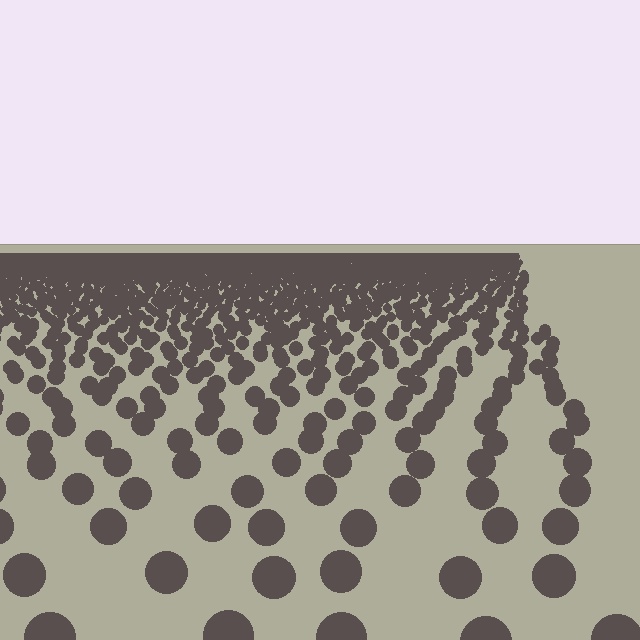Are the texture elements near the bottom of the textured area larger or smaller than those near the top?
Larger. Near the bottom, elements are closer to the viewer and appear at a bigger on-screen size.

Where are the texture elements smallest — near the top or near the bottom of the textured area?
Near the top.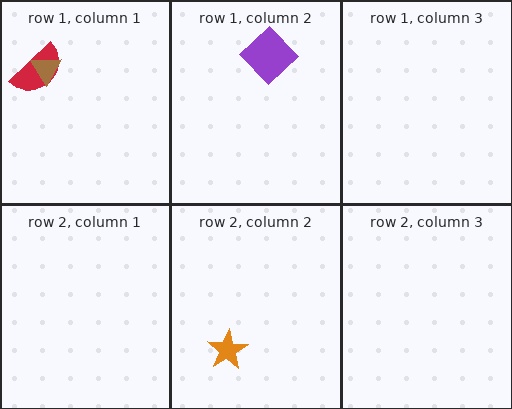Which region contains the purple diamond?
The row 1, column 2 region.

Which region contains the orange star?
The row 2, column 2 region.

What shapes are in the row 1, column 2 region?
The purple diamond.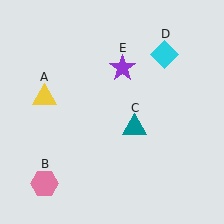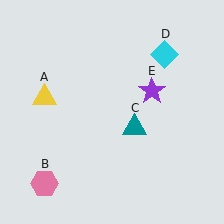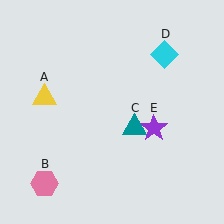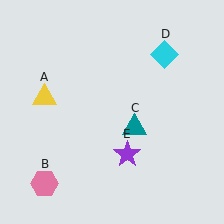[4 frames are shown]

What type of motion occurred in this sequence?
The purple star (object E) rotated clockwise around the center of the scene.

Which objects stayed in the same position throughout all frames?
Yellow triangle (object A) and pink hexagon (object B) and teal triangle (object C) and cyan diamond (object D) remained stationary.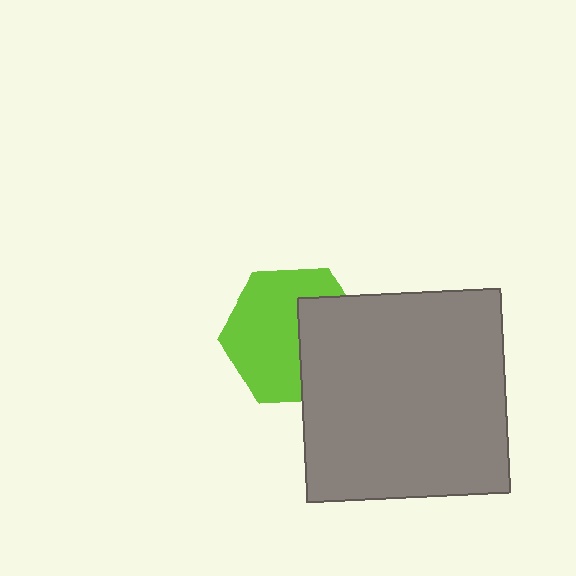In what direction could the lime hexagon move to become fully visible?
The lime hexagon could move left. That would shift it out from behind the gray square entirely.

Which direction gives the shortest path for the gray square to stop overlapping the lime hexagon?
Moving right gives the shortest separation.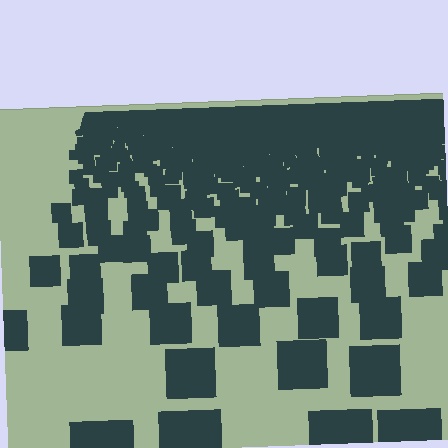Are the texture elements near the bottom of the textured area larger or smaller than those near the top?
Larger. Near the bottom, elements are closer to the viewer and appear at a bigger on-screen size.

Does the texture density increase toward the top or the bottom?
Density increases toward the top.